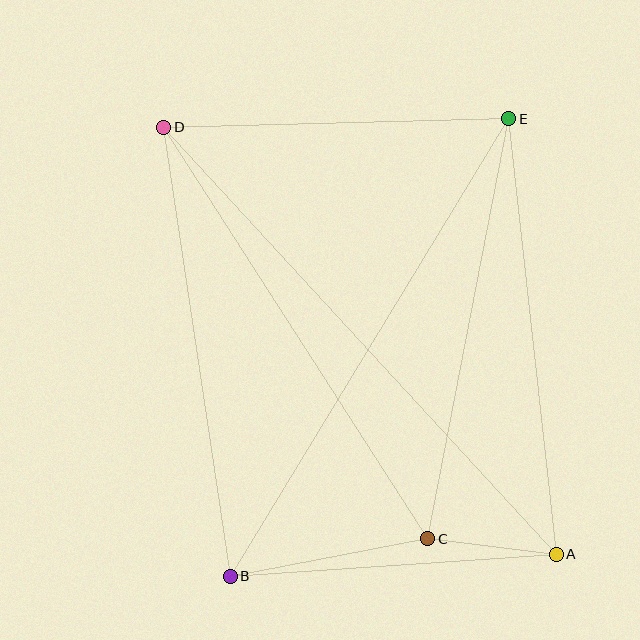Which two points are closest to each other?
Points A and C are closest to each other.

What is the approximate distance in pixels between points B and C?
The distance between B and C is approximately 201 pixels.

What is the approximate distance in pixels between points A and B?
The distance between A and B is approximately 327 pixels.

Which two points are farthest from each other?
Points A and D are farthest from each other.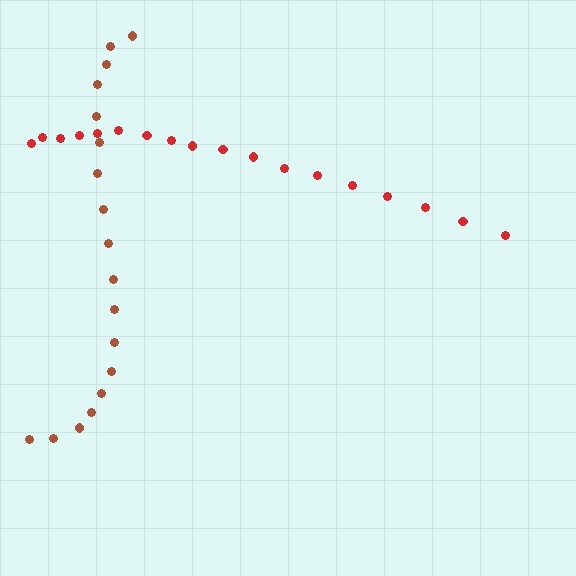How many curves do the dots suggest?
There are 2 distinct paths.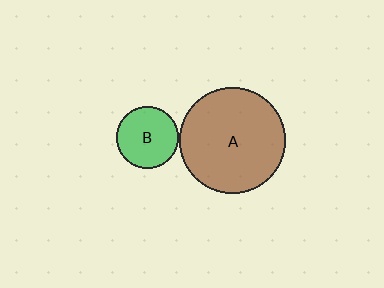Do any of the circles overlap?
No, none of the circles overlap.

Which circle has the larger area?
Circle A (brown).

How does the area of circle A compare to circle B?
Approximately 2.9 times.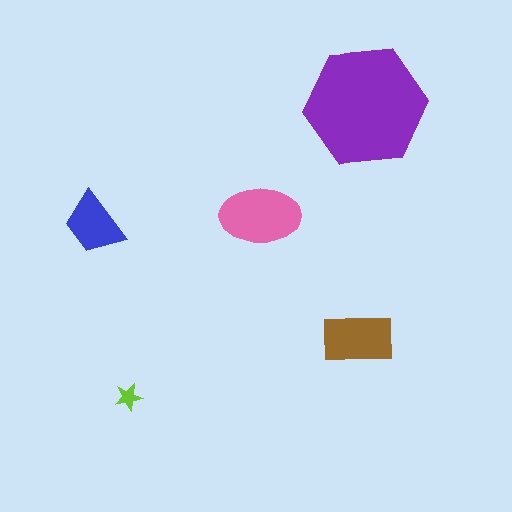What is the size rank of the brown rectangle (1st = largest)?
3rd.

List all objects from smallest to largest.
The lime star, the blue trapezoid, the brown rectangle, the pink ellipse, the purple hexagon.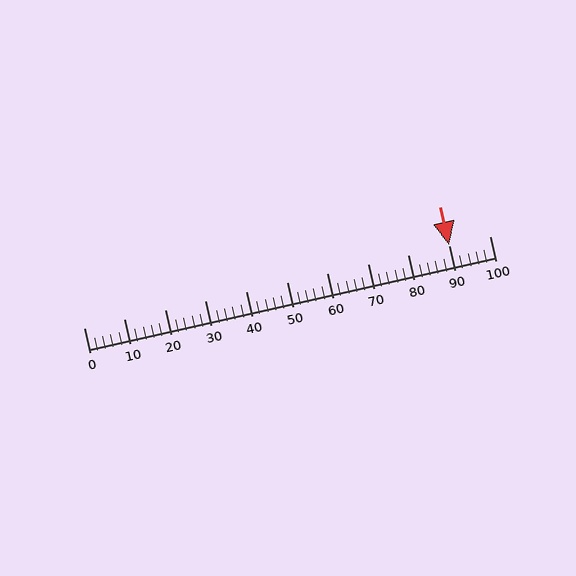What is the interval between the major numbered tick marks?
The major tick marks are spaced 10 units apart.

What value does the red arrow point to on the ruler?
The red arrow points to approximately 90.